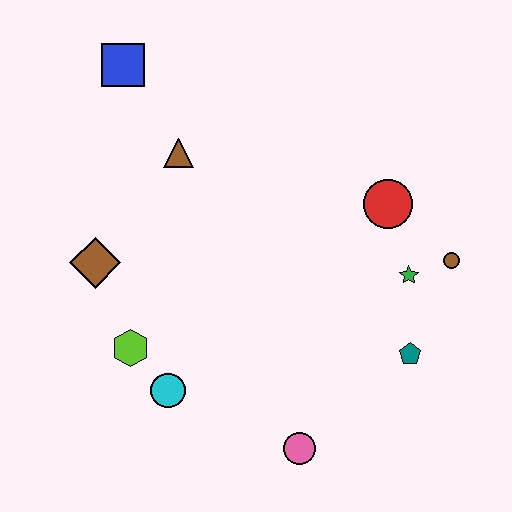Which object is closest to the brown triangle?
The blue square is closest to the brown triangle.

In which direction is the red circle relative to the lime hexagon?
The red circle is to the right of the lime hexagon.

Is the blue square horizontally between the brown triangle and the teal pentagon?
No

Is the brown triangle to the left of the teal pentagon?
Yes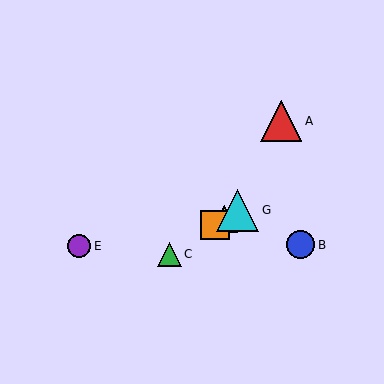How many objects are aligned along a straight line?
4 objects (C, D, F, G) are aligned along a straight line.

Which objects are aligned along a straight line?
Objects C, D, F, G are aligned along a straight line.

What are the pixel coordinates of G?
Object G is at (238, 210).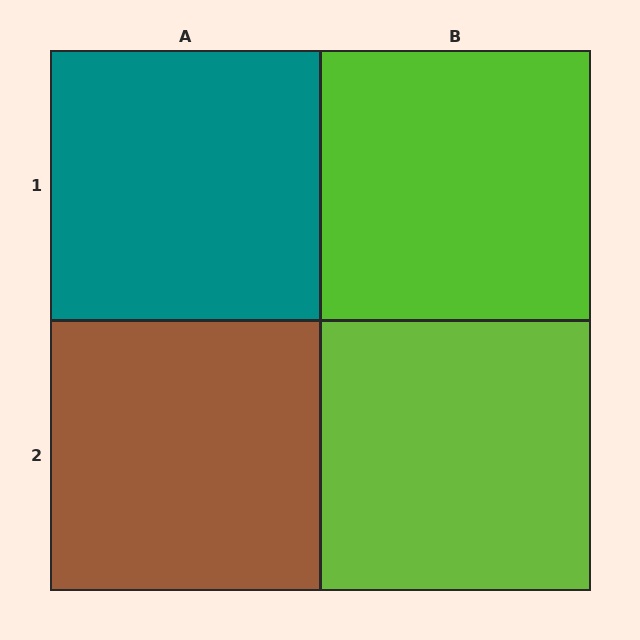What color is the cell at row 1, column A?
Teal.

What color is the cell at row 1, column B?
Lime.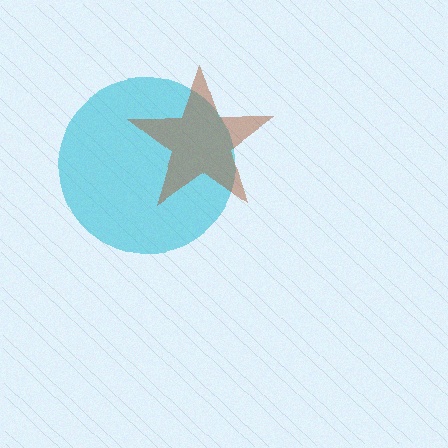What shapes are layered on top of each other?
The layered shapes are: a cyan circle, a brown star.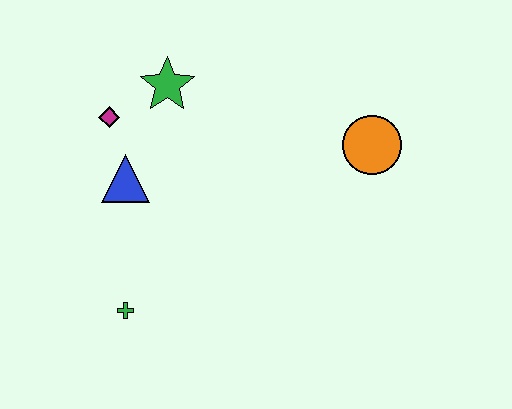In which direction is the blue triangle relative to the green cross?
The blue triangle is above the green cross.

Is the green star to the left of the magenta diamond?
No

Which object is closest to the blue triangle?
The magenta diamond is closest to the blue triangle.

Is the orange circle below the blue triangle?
No